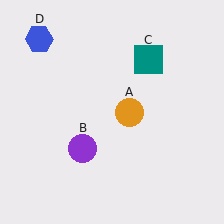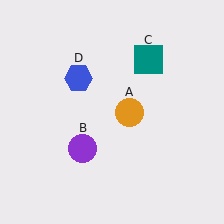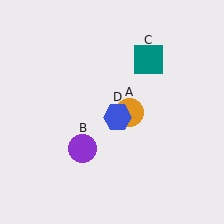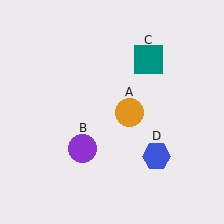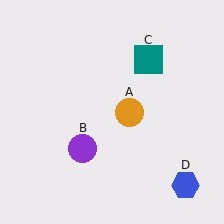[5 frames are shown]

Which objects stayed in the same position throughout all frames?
Orange circle (object A) and purple circle (object B) and teal square (object C) remained stationary.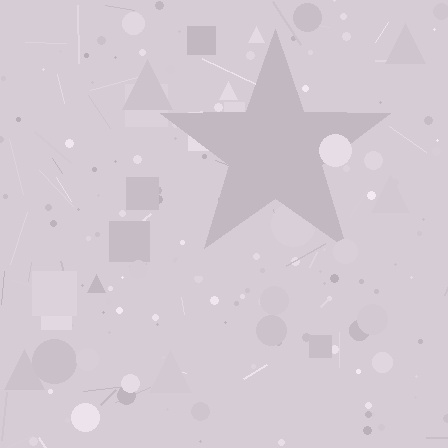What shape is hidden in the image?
A star is hidden in the image.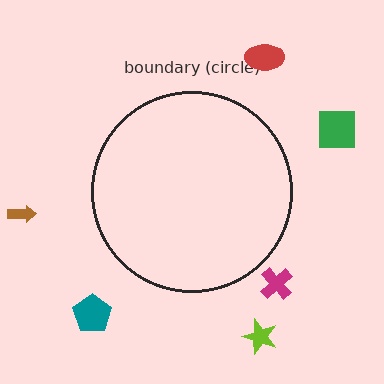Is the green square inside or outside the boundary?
Outside.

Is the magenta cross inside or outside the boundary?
Outside.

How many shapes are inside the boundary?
0 inside, 6 outside.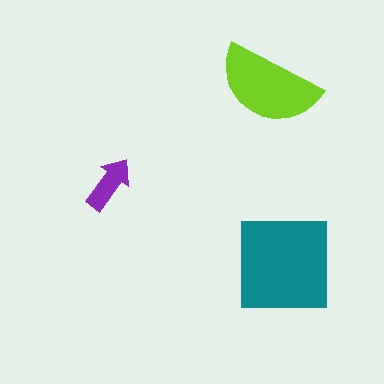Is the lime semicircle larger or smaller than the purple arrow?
Larger.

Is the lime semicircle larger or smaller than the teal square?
Smaller.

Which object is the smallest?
The purple arrow.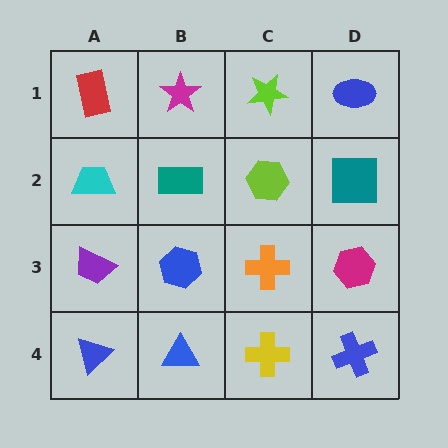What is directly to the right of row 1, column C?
A blue ellipse.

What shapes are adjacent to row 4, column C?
An orange cross (row 3, column C), a blue triangle (row 4, column B), a blue cross (row 4, column D).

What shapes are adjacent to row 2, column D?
A blue ellipse (row 1, column D), a magenta hexagon (row 3, column D), a lime hexagon (row 2, column C).